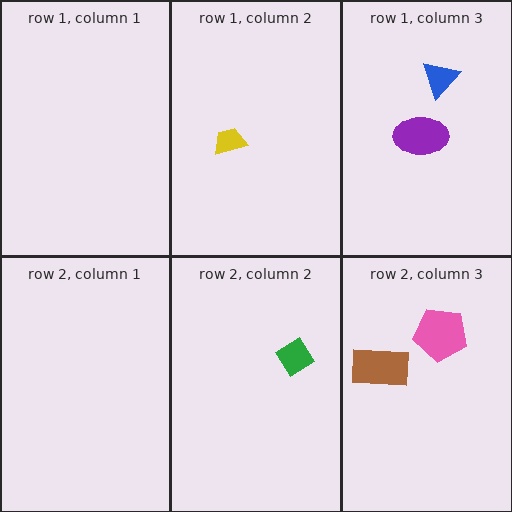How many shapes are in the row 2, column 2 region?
1.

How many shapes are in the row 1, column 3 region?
2.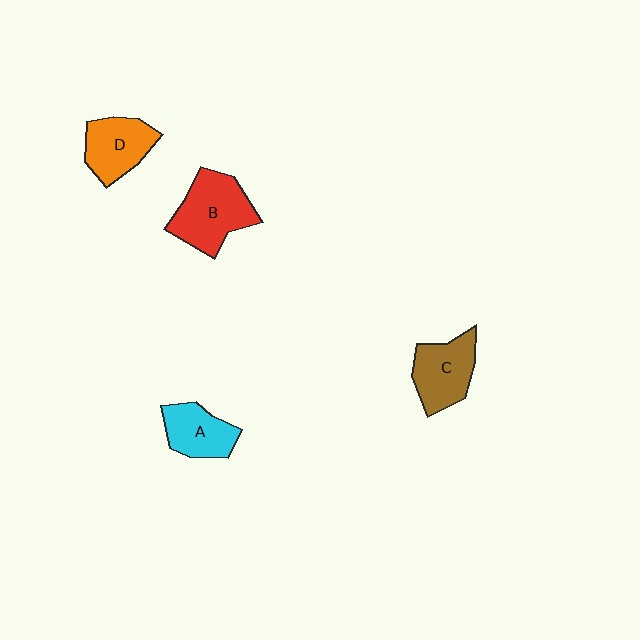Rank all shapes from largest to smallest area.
From largest to smallest: B (red), C (brown), D (orange), A (cyan).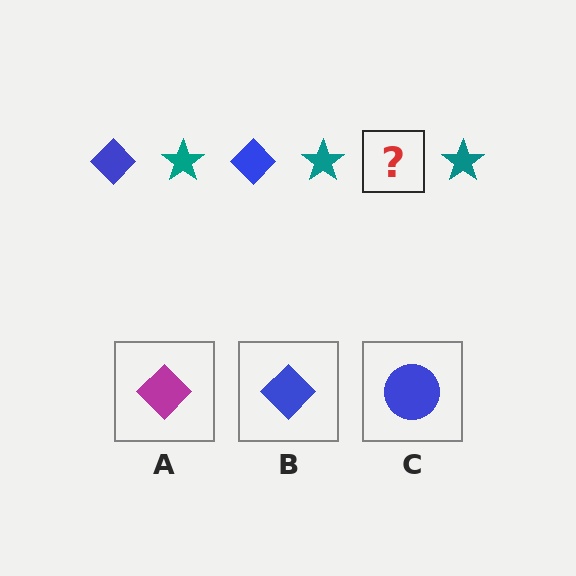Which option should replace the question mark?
Option B.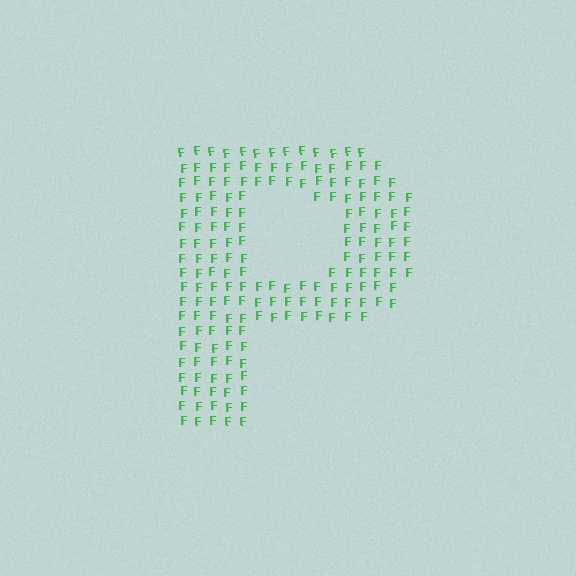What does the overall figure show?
The overall figure shows the letter P.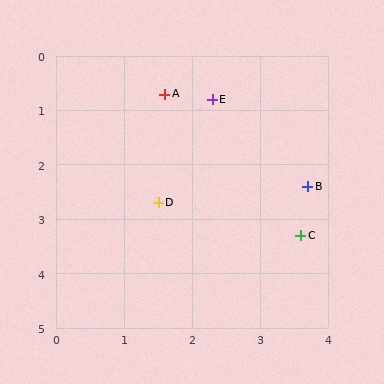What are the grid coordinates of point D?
Point D is at approximately (1.5, 2.7).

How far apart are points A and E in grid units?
Points A and E are about 0.7 grid units apart.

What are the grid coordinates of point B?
Point B is at approximately (3.7, 2.4).